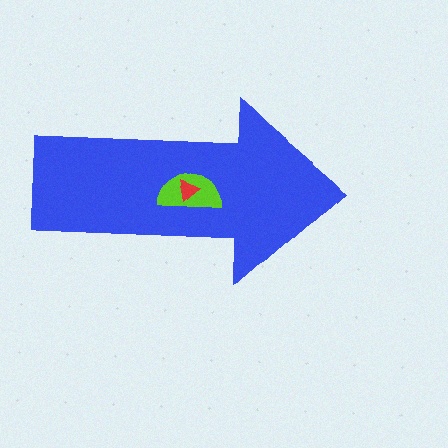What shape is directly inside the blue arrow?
The lime semicircle.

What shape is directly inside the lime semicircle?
The red triangle.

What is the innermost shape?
The red triangle.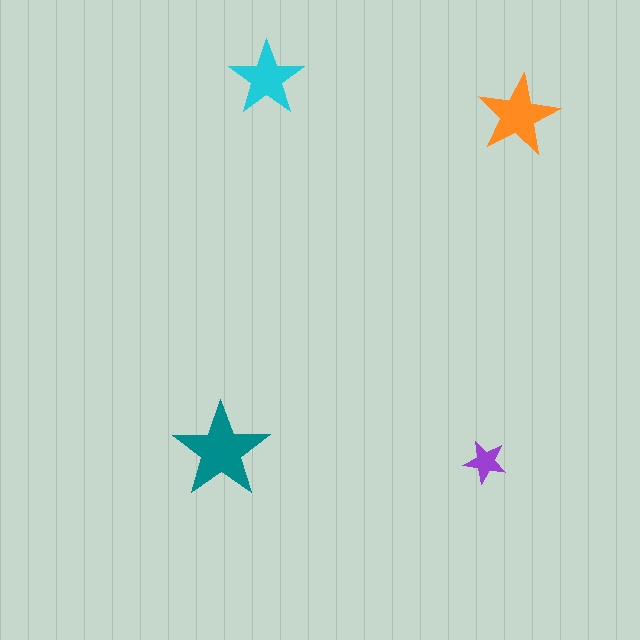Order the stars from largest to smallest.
the teal one, the orange one, the cyan one, the purple one.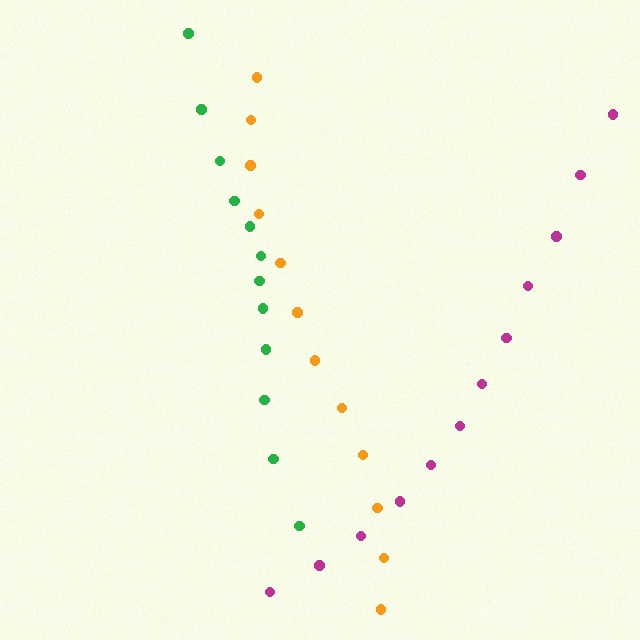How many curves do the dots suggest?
There are 3 distinct paths.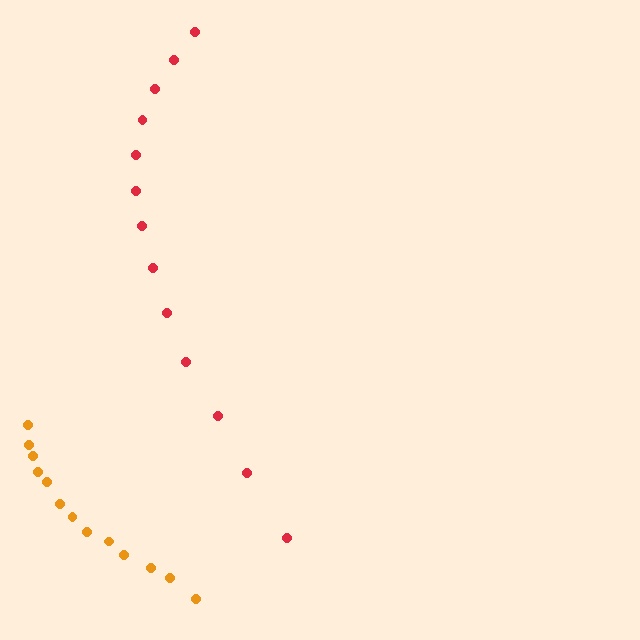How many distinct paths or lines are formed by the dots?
There are 2 distinct paths.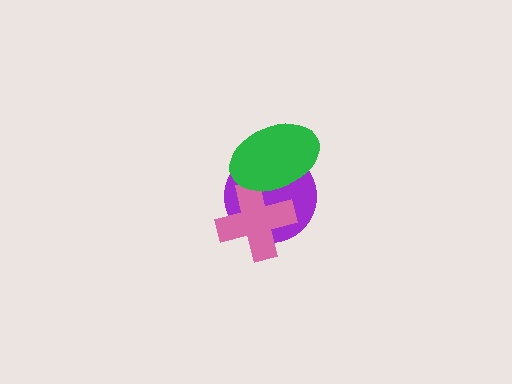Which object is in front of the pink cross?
The green ellipse is in front of the pink cross.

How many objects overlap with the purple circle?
2 objects overlap with the purple circle.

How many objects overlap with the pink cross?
2 objects overlap with the pink cross.